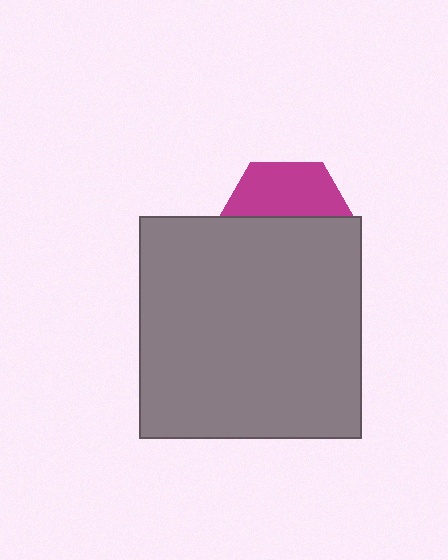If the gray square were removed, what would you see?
You would see the complete magenta hexagon.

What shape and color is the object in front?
The object in front is a gray square.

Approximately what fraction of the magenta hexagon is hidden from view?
Roughly 60% of the magenta hexagon is hidden behind the gray square.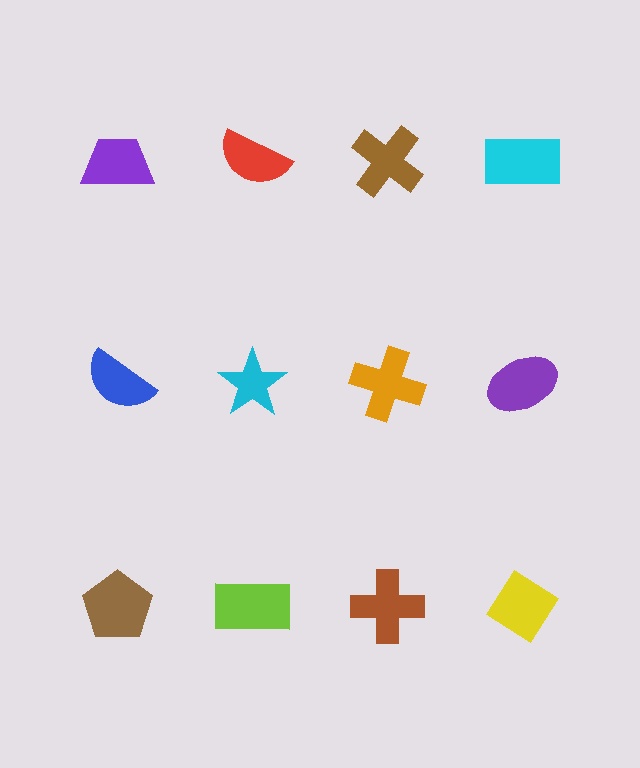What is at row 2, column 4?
A purple ellipse.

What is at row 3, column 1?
A brown pentagon.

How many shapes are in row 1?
4 shapes.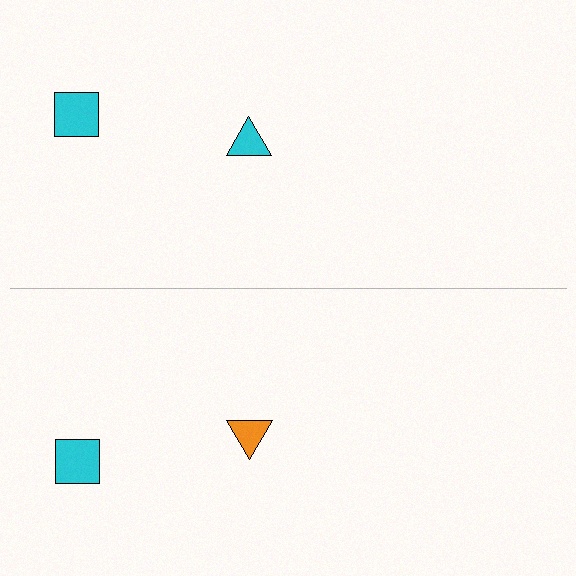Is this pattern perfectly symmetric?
No, the pattern is not perfectly symmetric. The orange triangle on the bottom side breaks the symmetry — its mirror counterpart is cyan.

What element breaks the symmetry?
The orange triangle on the bottom side breaks the symmetry — its mirror counterpart is cyan.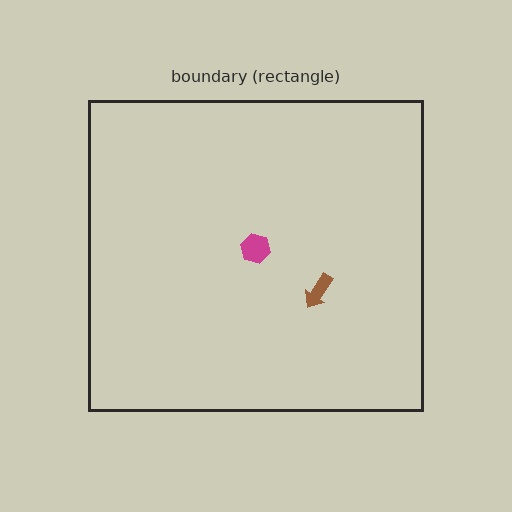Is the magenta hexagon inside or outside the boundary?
Inside.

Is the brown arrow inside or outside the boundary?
Inside.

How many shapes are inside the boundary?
2 inside, 0 outside.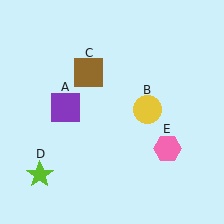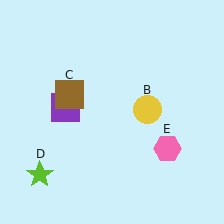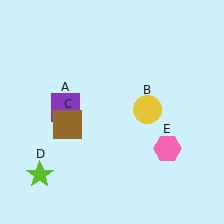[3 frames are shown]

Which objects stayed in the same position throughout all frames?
Purple square (object A) and yellow circle (object B) and lime star (object D) and pink hexagon (object E) remained stationary.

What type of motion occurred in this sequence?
The brown square (object C) rotated counterclockwise around the center of the scene.